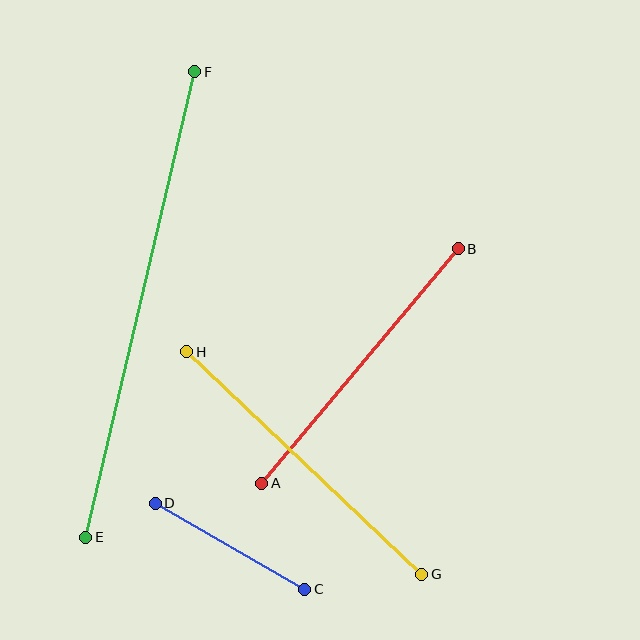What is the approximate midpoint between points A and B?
The midpoint is at approximately (360, 366) pixels.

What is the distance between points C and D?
The distance is approximately 172 pixels.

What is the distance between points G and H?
The distance is approximately 324 pixels.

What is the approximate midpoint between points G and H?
The midpoint is at approximately (304, 463) pixels.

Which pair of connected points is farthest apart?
Points E and F are farthest apart.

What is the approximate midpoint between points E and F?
The midpoint is at approximately (140, 304) pixels.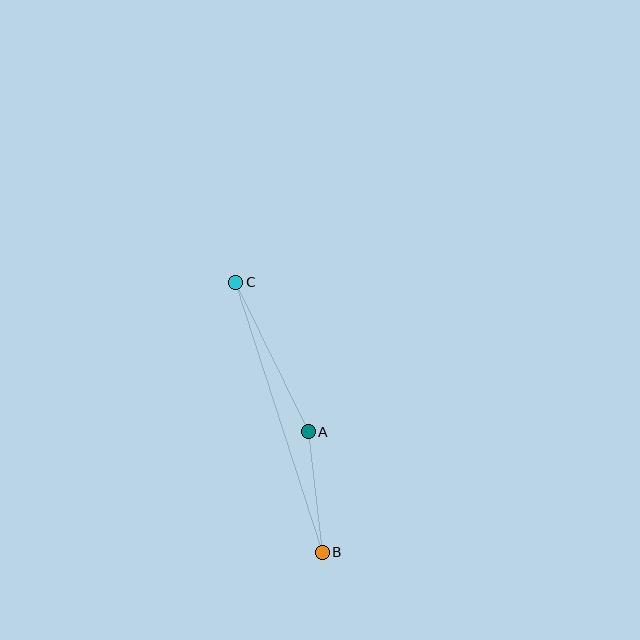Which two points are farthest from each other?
Points B and C are farthest from each other.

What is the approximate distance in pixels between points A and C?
The distance between A and C is approximately 166 pixels.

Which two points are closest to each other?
Points A and B are closest to each other.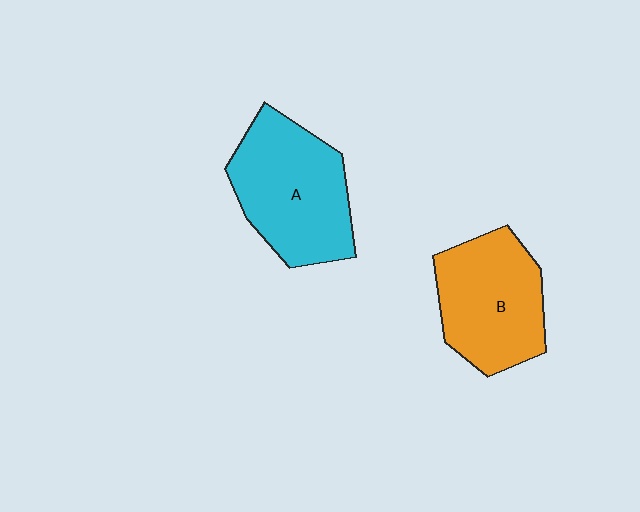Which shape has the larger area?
Shape A (cyan).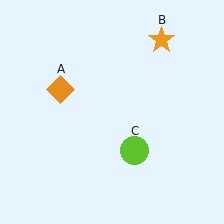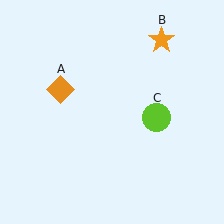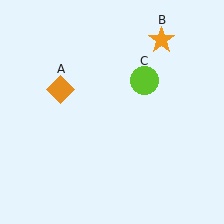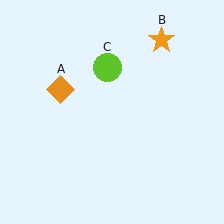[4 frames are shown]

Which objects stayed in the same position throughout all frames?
Orange diamond (object A) and orange star (object B) remained stationary.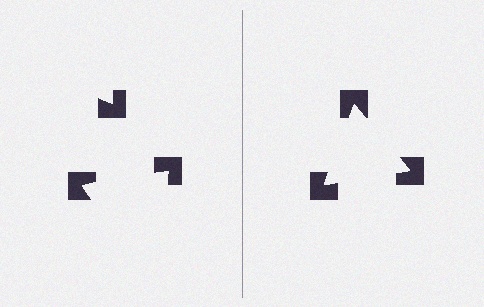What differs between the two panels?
The notched squares are positioned identically on both sides; only the wedge orientations differ. On the right they align to a triangle; on the left they are misaligned.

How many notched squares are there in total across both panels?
6 — 3 on each side.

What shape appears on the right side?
An illusory triangle.